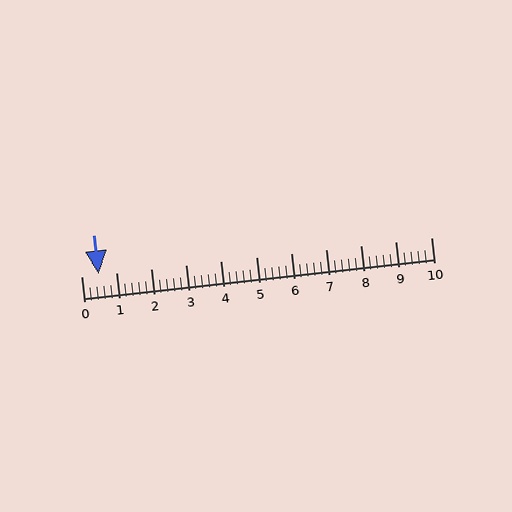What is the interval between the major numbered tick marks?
The major tick marks are spaced 1 units apart.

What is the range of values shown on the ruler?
The ruler shows values from 0 to 10.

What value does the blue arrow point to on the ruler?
The blue arrow points to approximately 0.5.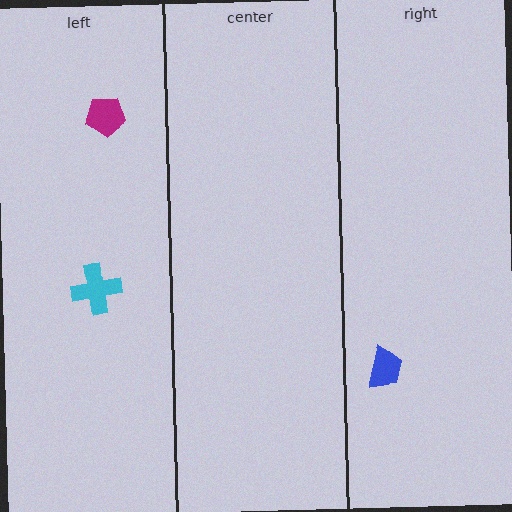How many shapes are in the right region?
1.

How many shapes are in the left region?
2.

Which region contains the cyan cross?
The left region.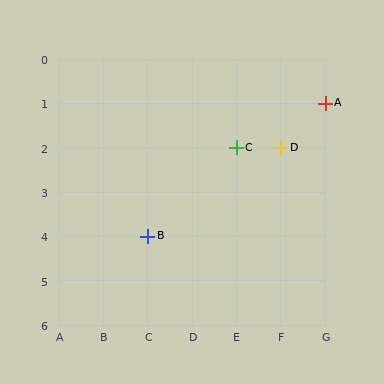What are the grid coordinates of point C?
Point C is at grid coordinates (E, 2).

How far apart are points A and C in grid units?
Points A and C are 2 columns and 1 row apart (about 2.2 grid units diagonally).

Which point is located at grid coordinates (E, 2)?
Point C is at (E, 2).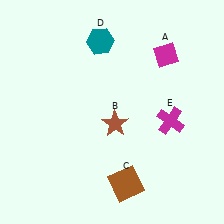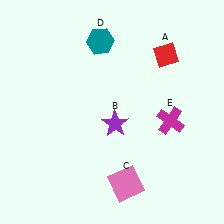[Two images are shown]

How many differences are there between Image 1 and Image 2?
There are 3 differences between the two images.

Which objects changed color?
A changed from magenta to red. B changed from brown to purple. C changed from brown to pink.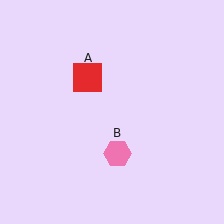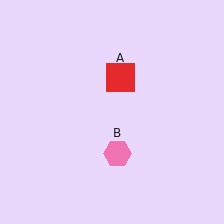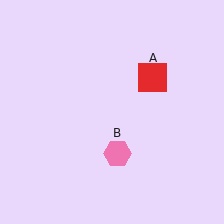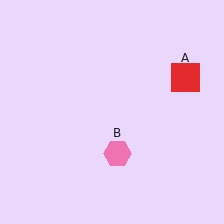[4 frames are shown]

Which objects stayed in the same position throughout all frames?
Pink hexagon (object B) remained stationary.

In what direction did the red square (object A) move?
The red square (object A) moved right.